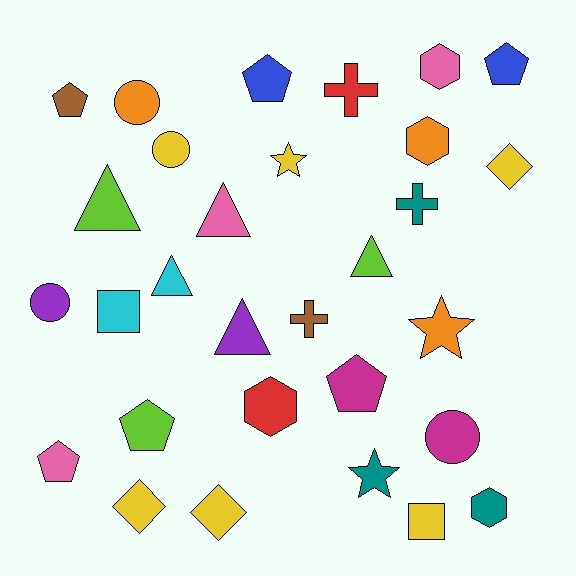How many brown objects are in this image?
There are 2 brown objects.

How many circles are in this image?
There are 4 circles.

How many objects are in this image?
There are 30 objects.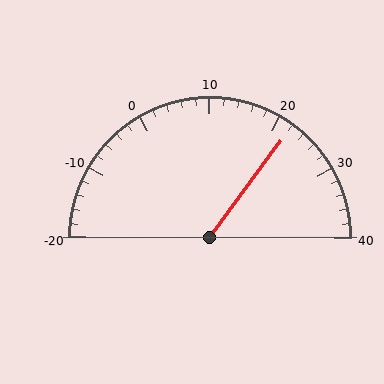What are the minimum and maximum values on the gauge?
The gauge ranges from -20 to 40.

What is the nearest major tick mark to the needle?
The nearest major tick mark is 20.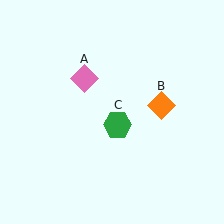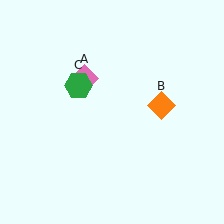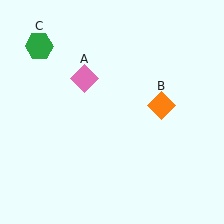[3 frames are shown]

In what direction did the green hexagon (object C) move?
The green hexagon (object C) moved up and to the left.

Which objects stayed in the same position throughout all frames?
Pink diamond (object A) and orange diamond (object B) remained stationary.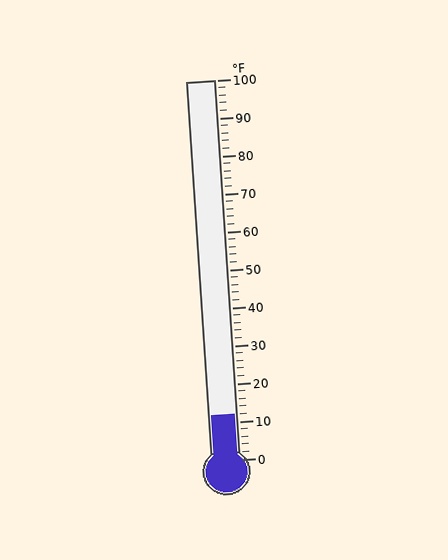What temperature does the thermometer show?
The thermometer shows approximately 12°F.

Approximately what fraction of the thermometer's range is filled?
The thermometer is filled to approximately 10% of its range.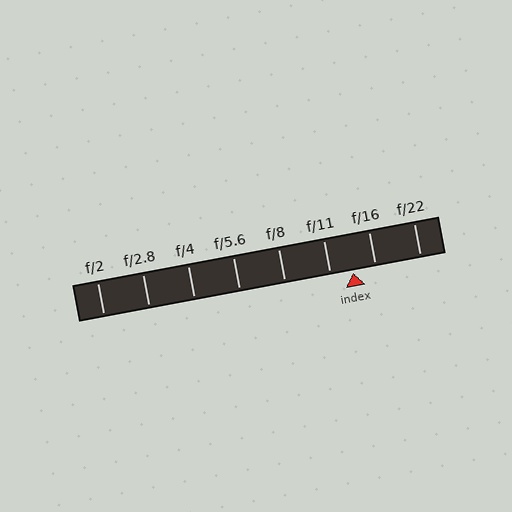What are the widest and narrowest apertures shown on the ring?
The widest aperture shown is f/2 and the narrowest is f/22.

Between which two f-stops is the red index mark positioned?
The index mark is between f/11 and f/16.